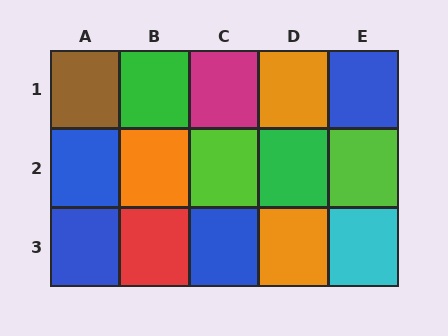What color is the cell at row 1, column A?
Brown.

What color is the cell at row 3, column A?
Blue.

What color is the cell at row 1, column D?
Orange.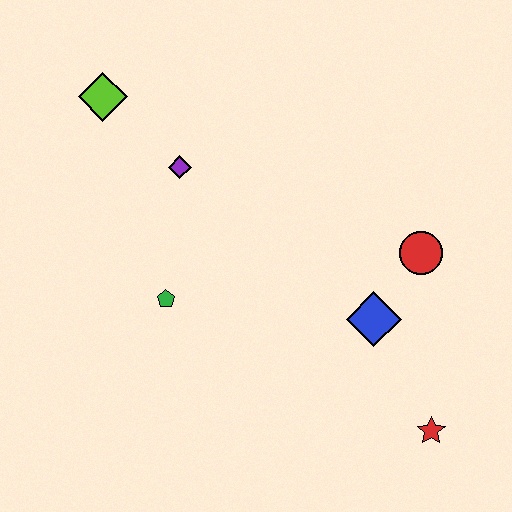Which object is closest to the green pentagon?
The purple diamond is closest to the green pentagon.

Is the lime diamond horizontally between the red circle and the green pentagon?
No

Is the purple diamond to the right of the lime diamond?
Yes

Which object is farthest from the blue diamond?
The lime diamond is farthest from the blue diamond.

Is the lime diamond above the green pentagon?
Yes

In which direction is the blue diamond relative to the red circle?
The blue diamond is below the red circle.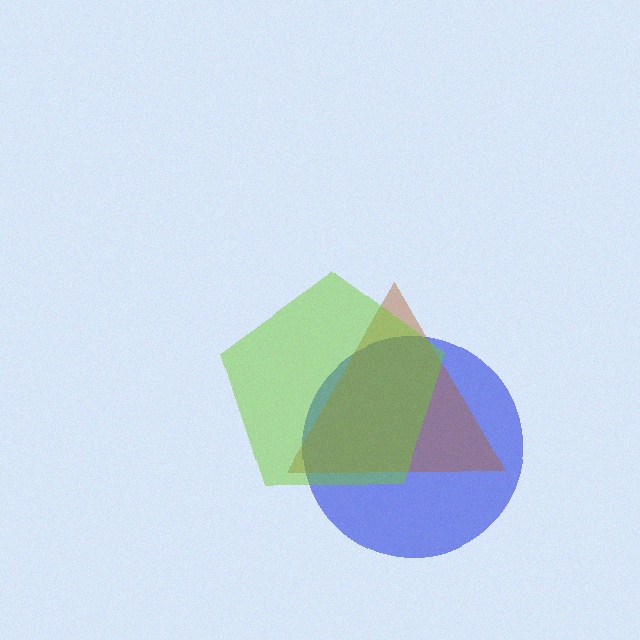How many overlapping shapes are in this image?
There are 3 overlapping shapes in the image.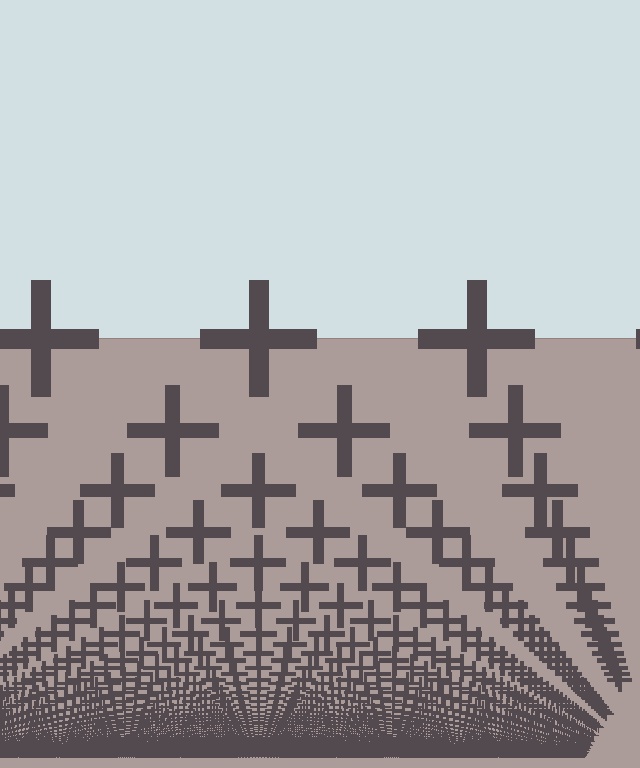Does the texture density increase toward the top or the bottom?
Density increases toward the bottom.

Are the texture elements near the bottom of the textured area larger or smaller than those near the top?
Smaller. The gradient is inverted — elements near the bottom are smaller and denser.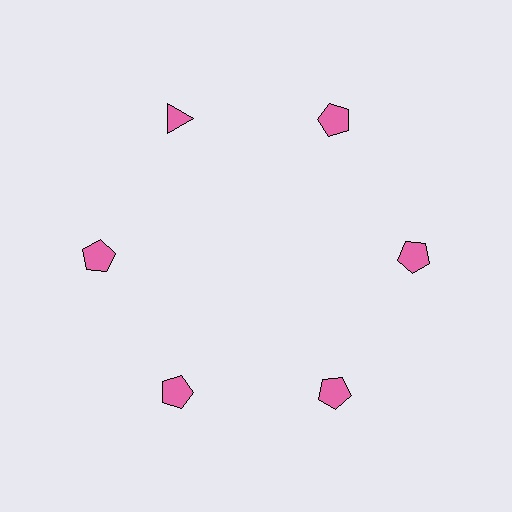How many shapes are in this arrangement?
There are 6 shapes arranged in a ring pattern.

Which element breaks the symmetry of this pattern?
The pink triangle at roughly the 11 o'clock position breaks the symmetry. All other shapes are pink pentagons.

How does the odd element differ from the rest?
It has a different shape: triangle instead of pentagon.